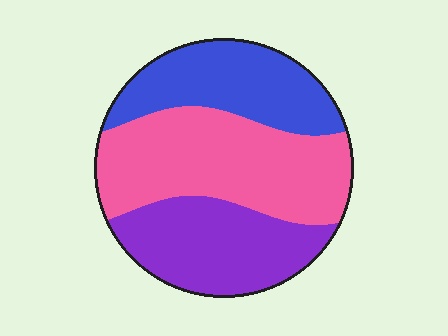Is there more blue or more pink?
Pink.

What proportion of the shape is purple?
Purple takes up between a quarter and a half of the shape.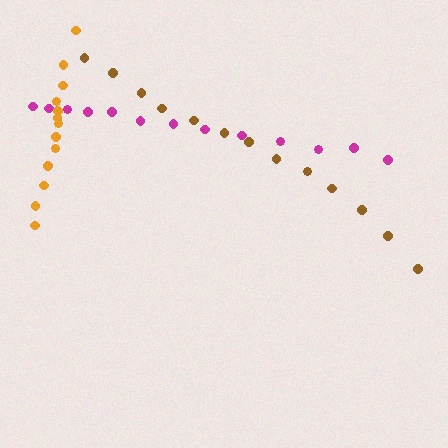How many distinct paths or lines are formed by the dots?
There are 3 distinct paths.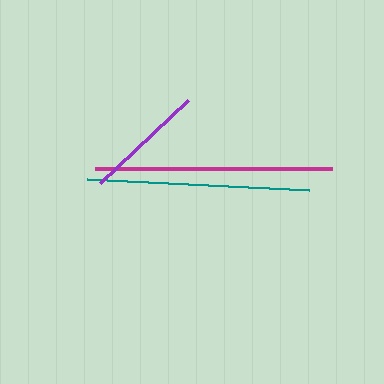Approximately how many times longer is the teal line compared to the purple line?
The teal line is approximately 1.8 times the length of the purple line.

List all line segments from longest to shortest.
From longest to shortest: magenta, teal, purple.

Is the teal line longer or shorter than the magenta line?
The magenta line is longer than the teal line.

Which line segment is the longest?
The magenta line is the longest at approximately 237 pixels.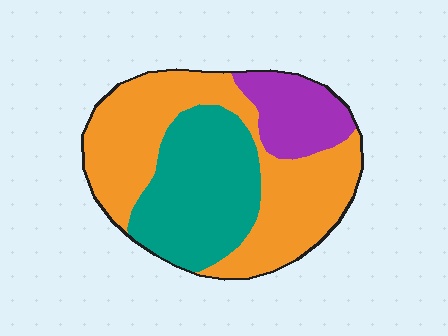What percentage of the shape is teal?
Teal covers around 35% of the shape.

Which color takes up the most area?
Orange, at roughly 50%.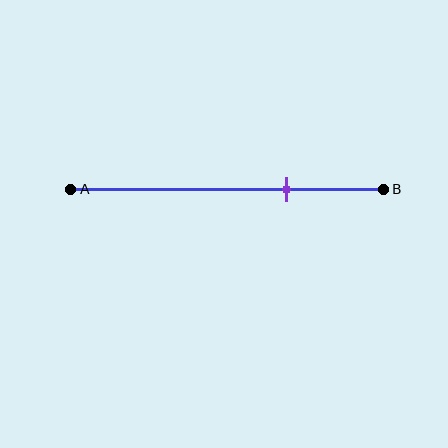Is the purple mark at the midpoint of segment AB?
No, the mark is at about 70% from A, not at the 50% midpoint.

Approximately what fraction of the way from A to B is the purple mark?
The purple mark is approximately 70% of the way from A to B.